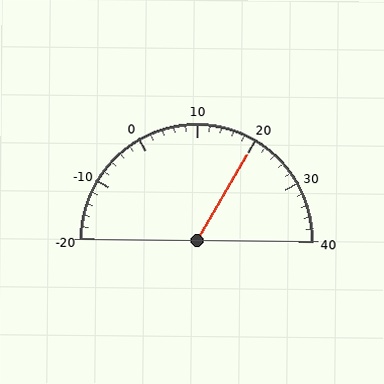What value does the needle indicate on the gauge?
The needle indicates approximately 20.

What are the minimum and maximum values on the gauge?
The gauge ranges from -20 to 40.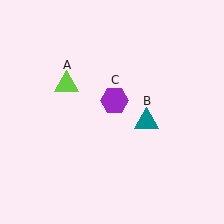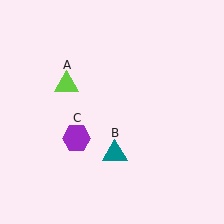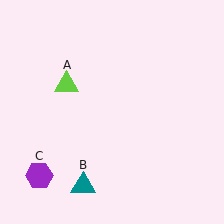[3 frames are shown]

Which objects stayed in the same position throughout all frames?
Lime triangle (object A) remained stationary.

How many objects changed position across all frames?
2 objects changed position: teal triangle (object B), purple hexagon (object C).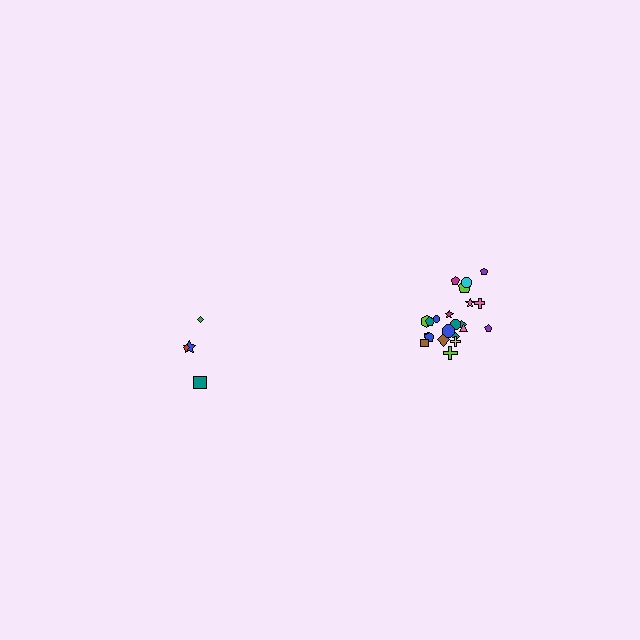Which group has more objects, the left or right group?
The right group.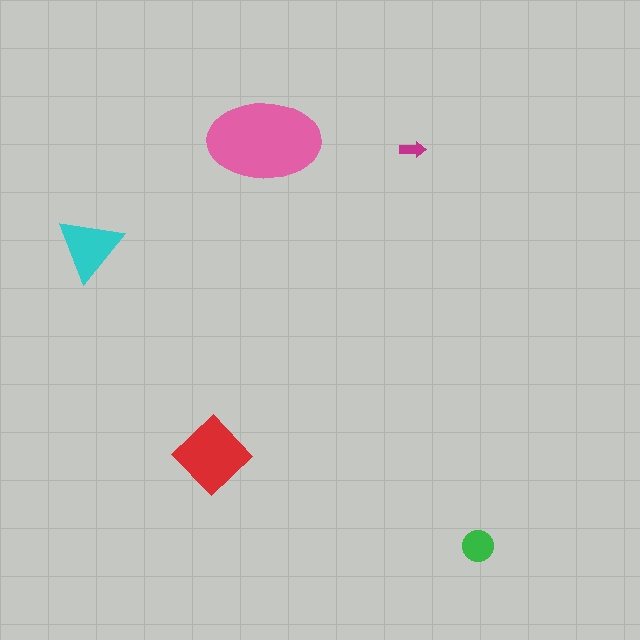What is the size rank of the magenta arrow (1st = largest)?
5th.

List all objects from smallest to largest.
The magenta arrow, the green circle, the cyan triangle, the red diamond, the pink ellipse.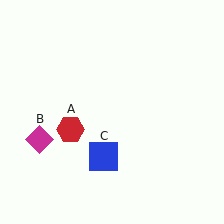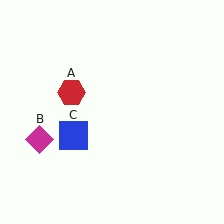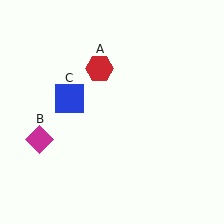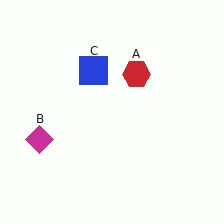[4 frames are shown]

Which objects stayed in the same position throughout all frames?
Magenta diamond (object B) remained stationary.